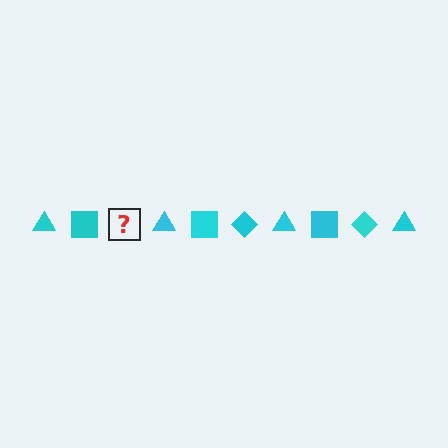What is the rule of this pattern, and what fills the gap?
The rule is that the pattern cycles through triangle, square, diamond shapes in cyan. The gap should be filled with a cyan diamond.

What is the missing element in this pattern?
The missing element is a cyan diamond.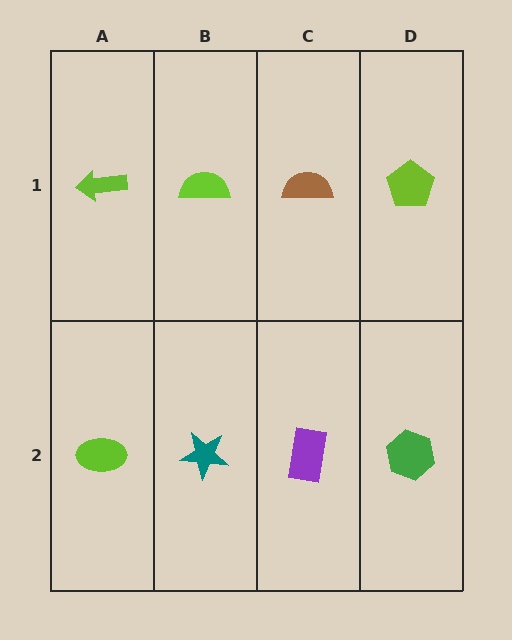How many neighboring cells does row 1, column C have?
3.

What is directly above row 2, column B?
A lime semicircle.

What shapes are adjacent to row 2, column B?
A lime semicircle (row 1, column B), a lime ellipse (row 2, column A), a purple rectangle (row 2, column C).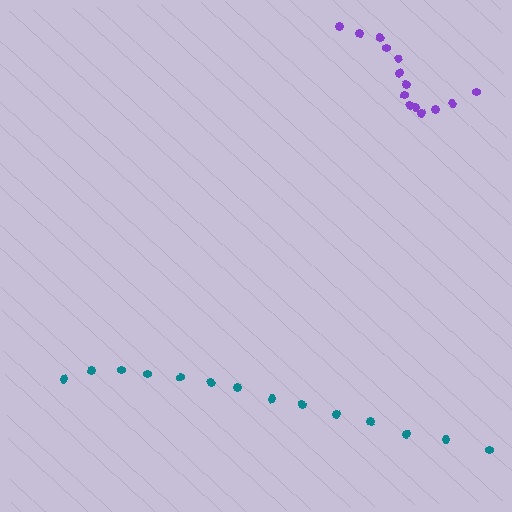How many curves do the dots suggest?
There are 2 distinct paths.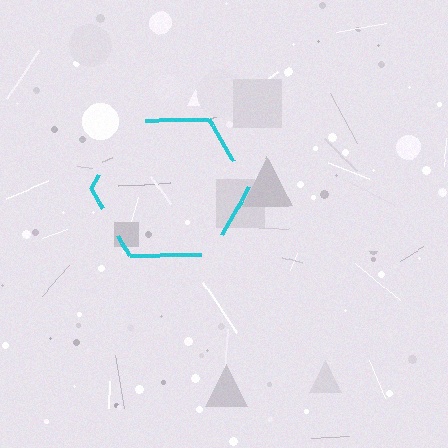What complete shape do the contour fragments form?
The contour fragments form a hexagon.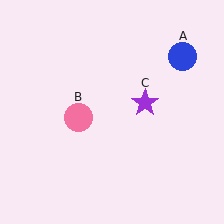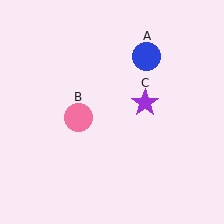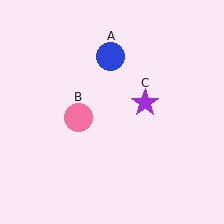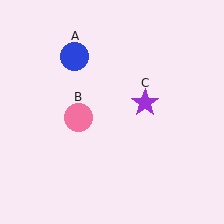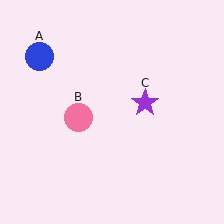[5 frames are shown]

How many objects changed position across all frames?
1 object changed position: blue circle (object A).